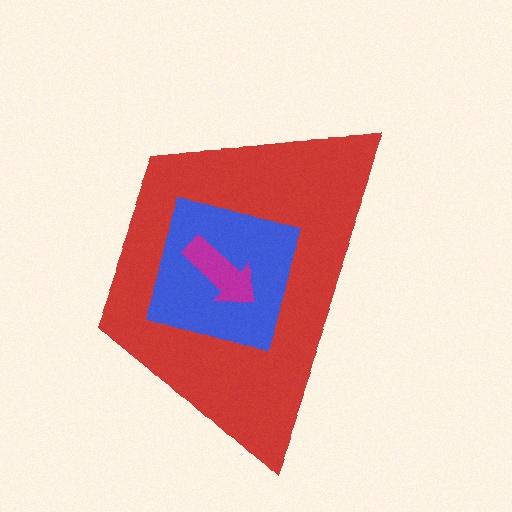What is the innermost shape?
The magenta arrow.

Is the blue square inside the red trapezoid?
Yes.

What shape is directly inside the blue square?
The magenta arrow.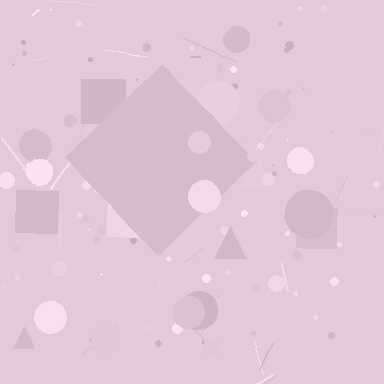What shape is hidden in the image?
A diamond is hidden in the image.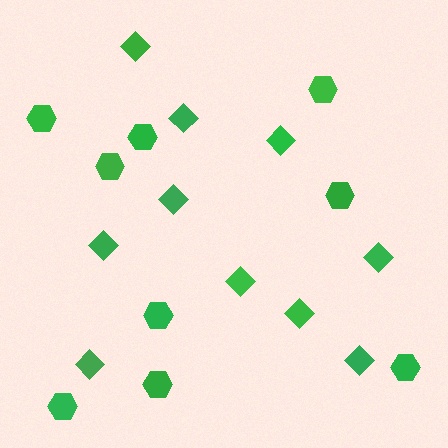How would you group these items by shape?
There are 2 groups: one group of diamonds (10) and one group of hexagons (9).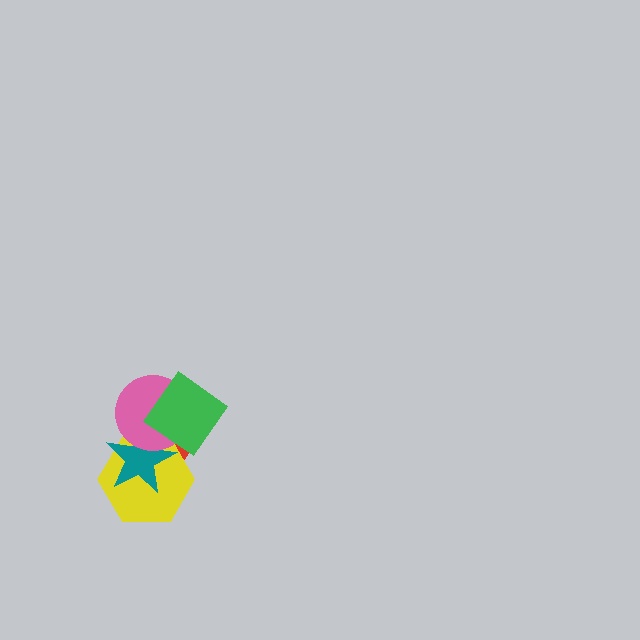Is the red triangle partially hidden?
Yes, it is partially covered by another shape.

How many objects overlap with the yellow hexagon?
3 objects overlap with the yellow hexagon.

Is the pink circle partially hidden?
Yes, it is partially covered by another shape.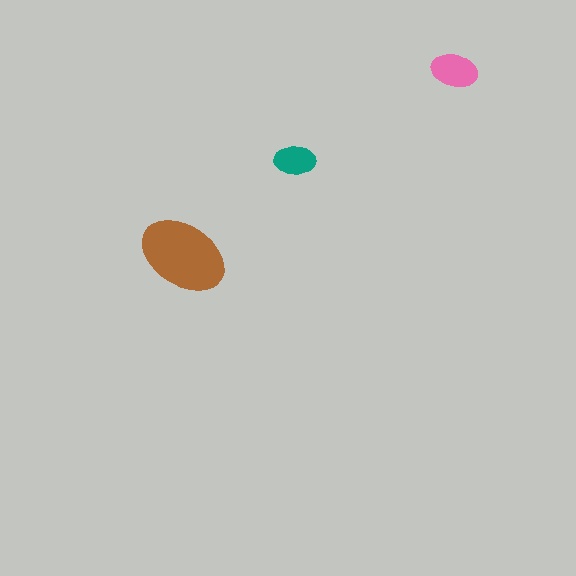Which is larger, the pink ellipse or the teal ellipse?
The pink one.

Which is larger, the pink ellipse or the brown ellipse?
The brown one.